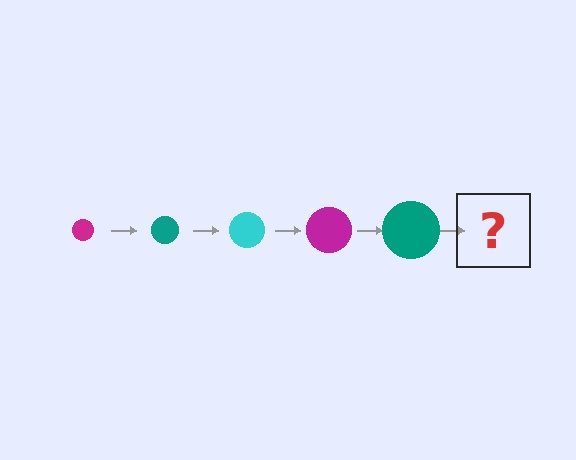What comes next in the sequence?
The next element should be a cyan circle, larger than the previous one.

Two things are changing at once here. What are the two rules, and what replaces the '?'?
The two rules are that the circle grows larger each step and the color cycles through magenta, teal, and cyan. The '?' should be a cyan circle, larger than the previous one.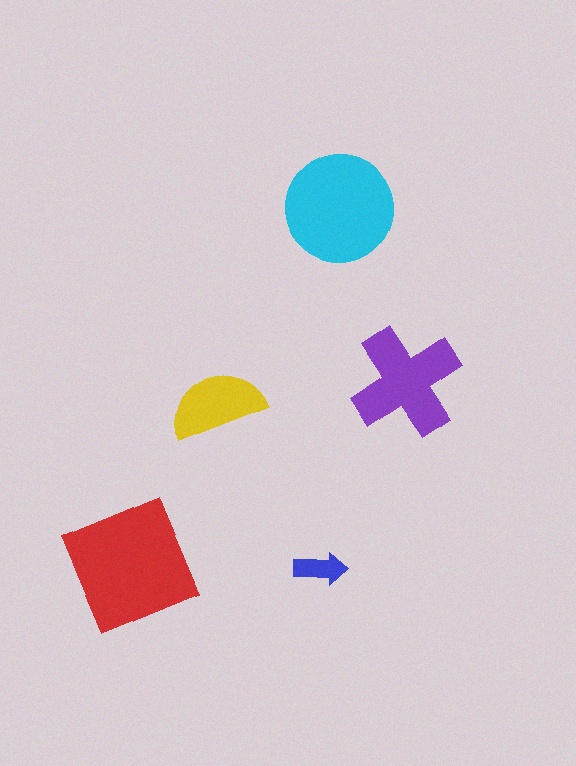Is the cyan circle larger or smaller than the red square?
Smaller.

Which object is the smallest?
The blue arrow.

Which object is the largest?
The red square.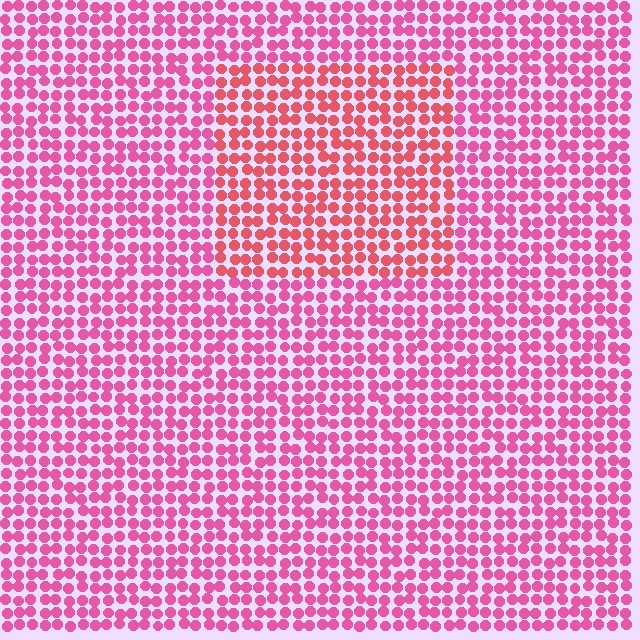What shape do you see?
I see a rectangle.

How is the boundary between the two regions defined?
The boundary is defined purely by a slight shift in hue (about 26 degrees). Spacing, size, and orientation are identical on both sides.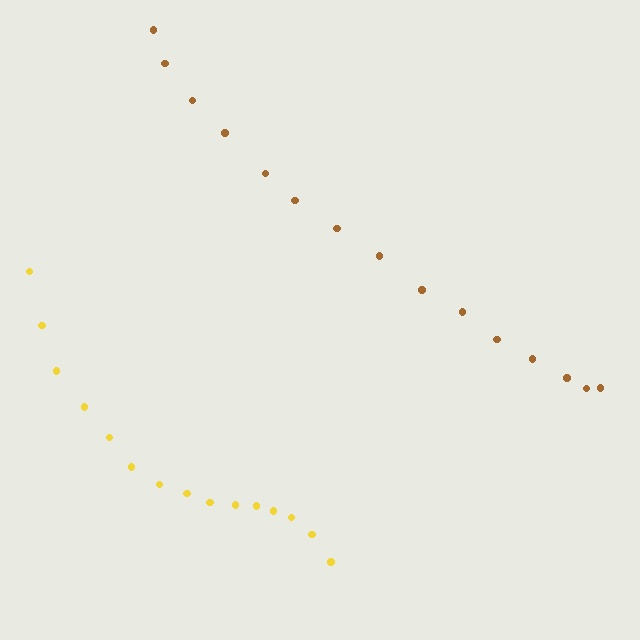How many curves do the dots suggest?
There are 2 distinct paths.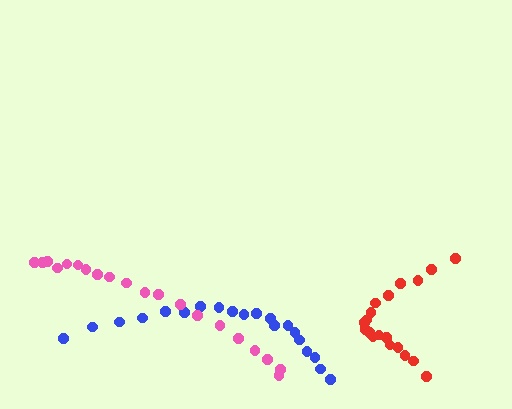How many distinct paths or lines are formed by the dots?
There are 3 distinct paths.